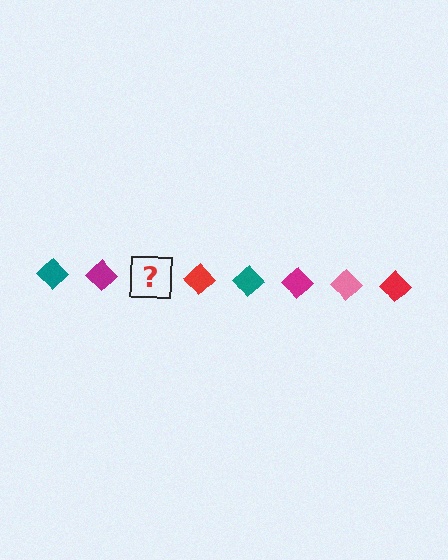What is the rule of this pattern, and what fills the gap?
The rule is that the pattern cycles through teal, magenta, pink, red diamonds. The gap should be filled with a pink diamond.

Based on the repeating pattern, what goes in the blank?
The blank should be a pink diamond.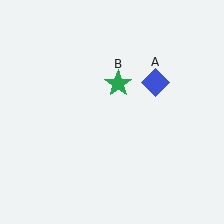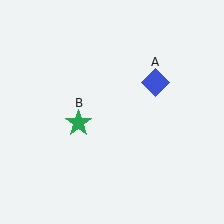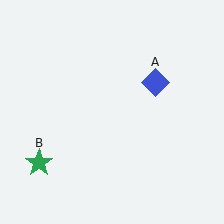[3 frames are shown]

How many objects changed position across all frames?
1 object changed position: green star (object B).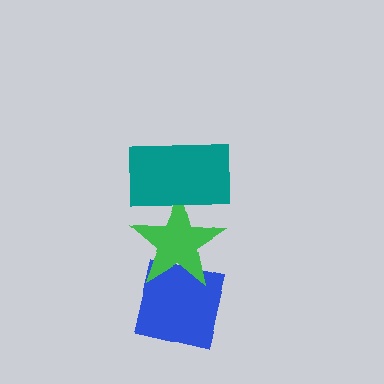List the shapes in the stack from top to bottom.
From top to bottom: the teal rectangle, the green star, the blue square.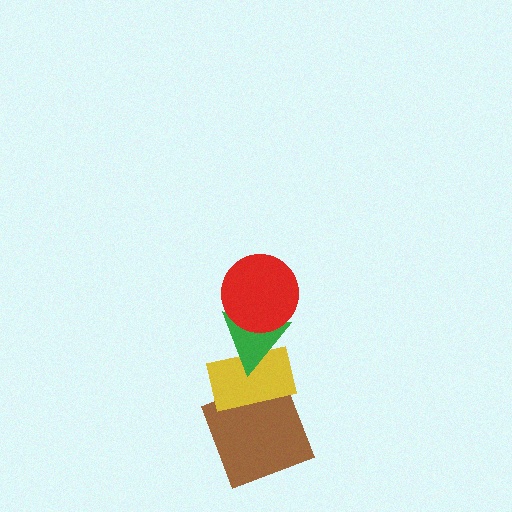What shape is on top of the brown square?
The yellow rectangle is on top of the brown square.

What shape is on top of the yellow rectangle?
The green triangle is on top of the yellow rectangle.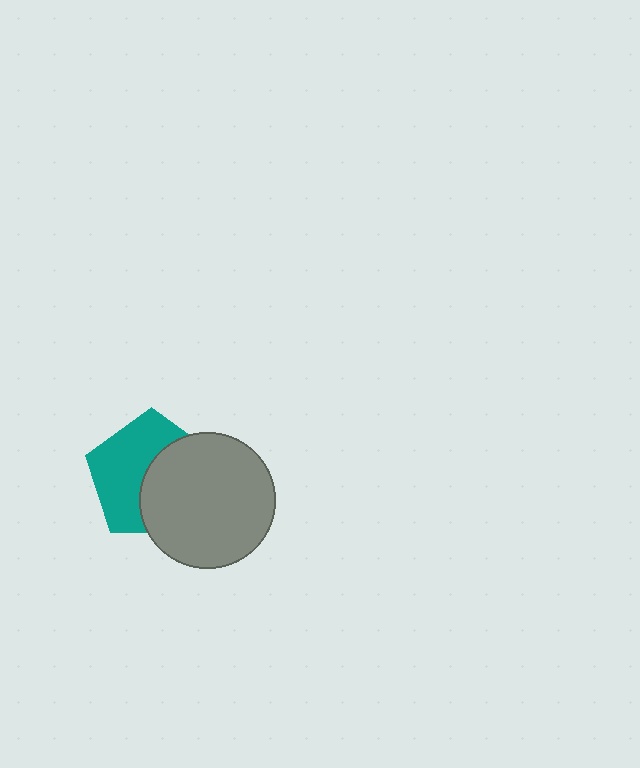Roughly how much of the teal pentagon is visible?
About half of it is visible (roughly 52%).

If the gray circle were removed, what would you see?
You would see the complete teal pentagon.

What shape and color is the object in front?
The object in front is a gray circle.